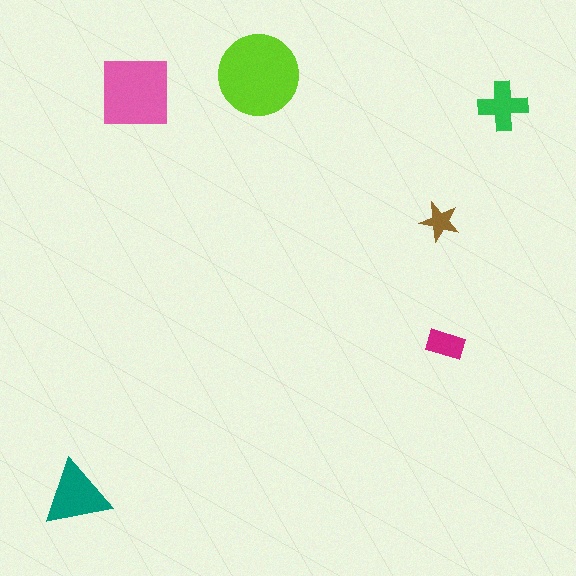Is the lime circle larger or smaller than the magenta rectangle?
Larger.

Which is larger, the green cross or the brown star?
The green cross.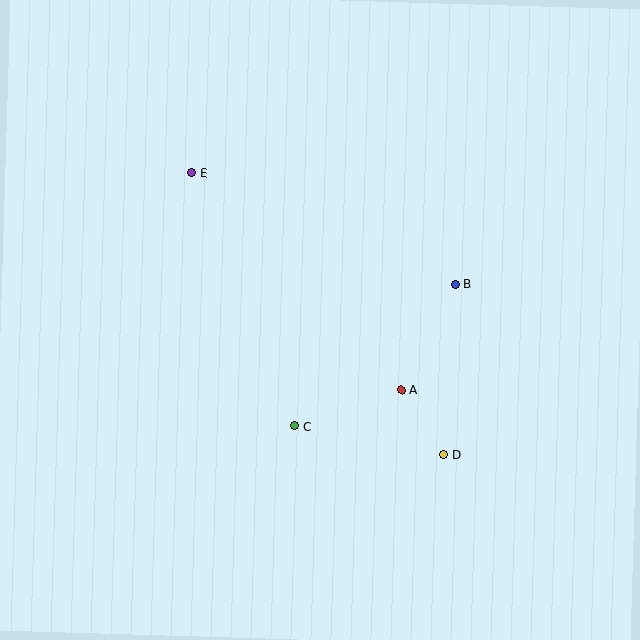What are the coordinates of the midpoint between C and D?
The midpoint between C and D is at (369, 440).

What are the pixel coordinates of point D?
Point D is at (444, 455).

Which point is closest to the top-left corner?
Point E is closest to the top-left corner.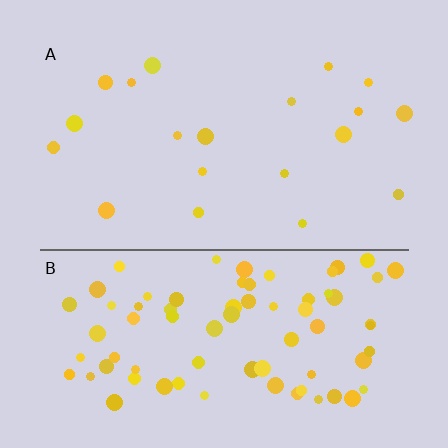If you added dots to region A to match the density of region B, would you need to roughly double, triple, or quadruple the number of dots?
Approximately quadruple.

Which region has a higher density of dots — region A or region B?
B (the bottom).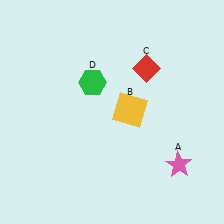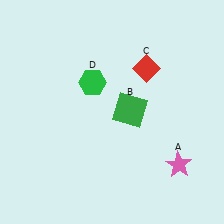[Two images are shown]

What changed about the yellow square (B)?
In Image 1, B is yellow. In Image 2, it changed to green.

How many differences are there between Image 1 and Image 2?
There is 1 difference between the two images.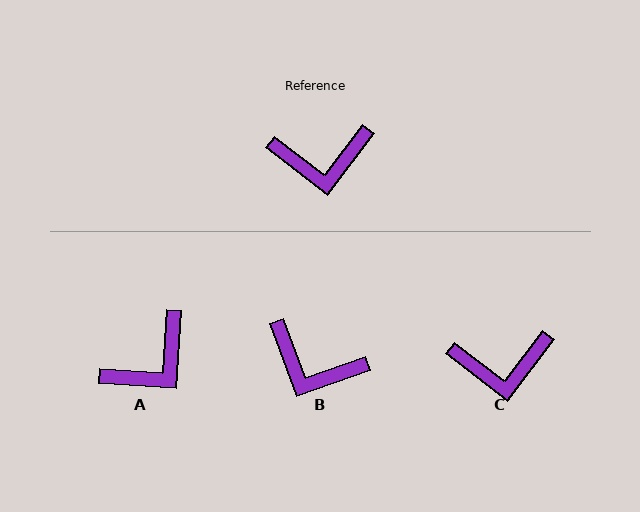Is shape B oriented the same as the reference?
No, it is off by about 33 degrees.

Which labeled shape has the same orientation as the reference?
C.